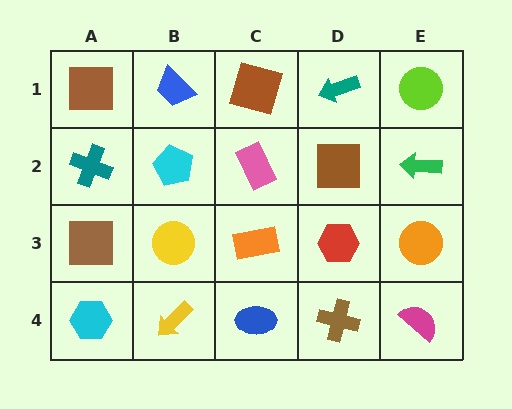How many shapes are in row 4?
5 shapes.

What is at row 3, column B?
A yellow circle.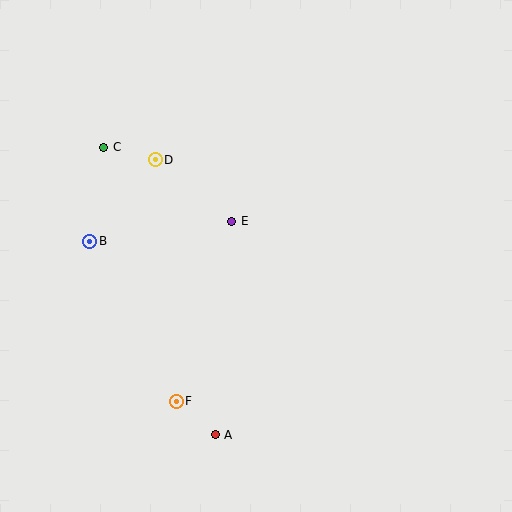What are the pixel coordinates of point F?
Point F is at (176, 401).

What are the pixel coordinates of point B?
Point B is at (90, 241).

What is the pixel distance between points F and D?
The distance between F and D is 243 pixels.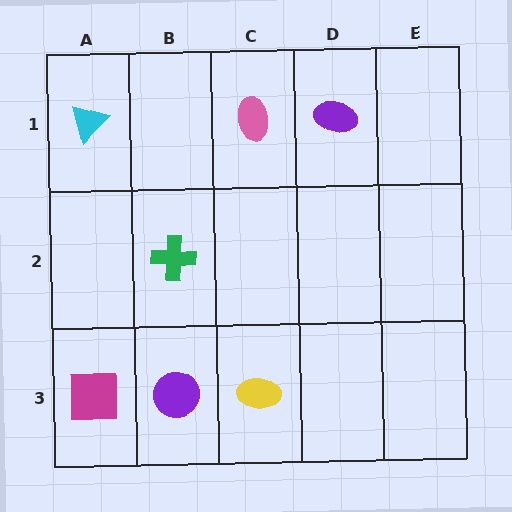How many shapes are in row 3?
3 shapes.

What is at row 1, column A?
A cyan triangle.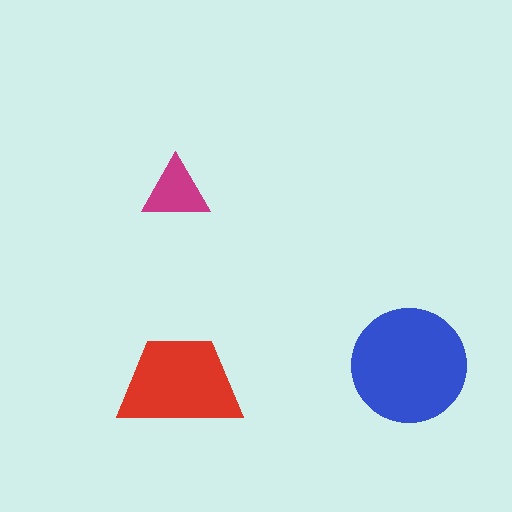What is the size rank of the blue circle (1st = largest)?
1st.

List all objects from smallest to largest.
The magenta triangle, the red trapezoid, the blue circle.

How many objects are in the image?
There are 3 objects in the image.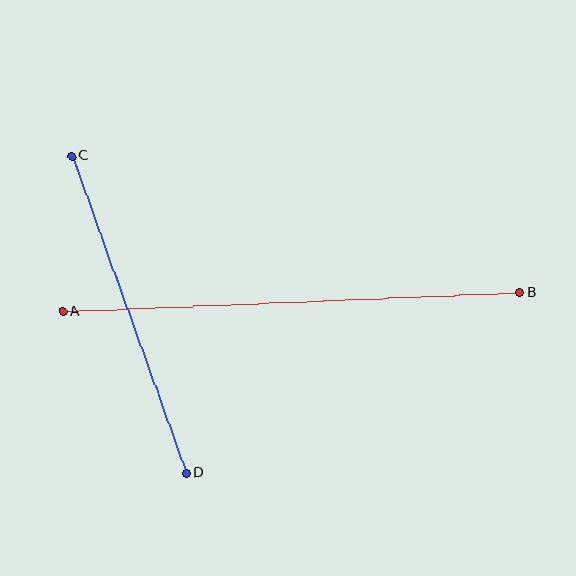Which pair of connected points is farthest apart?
Points A and B are farthest apart.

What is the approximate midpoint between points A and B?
The midpoint is at approximately (291, 302) pixels.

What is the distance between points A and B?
The distance is approximately 457 pixels.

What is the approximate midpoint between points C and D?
The midpoint is at approximately (129, 315) pixels.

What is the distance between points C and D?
The distance is approximately 337 pixels.